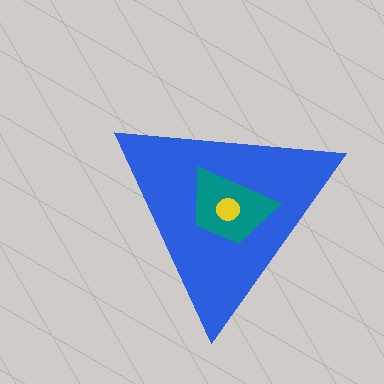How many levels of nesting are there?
3.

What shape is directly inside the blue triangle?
The teal trapezoid.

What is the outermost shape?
The blue triangle.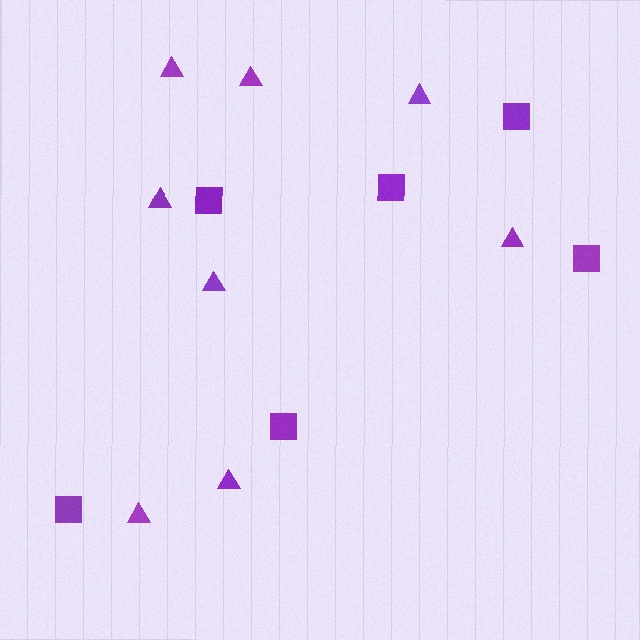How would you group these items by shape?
There are 2 groups: one group of triangles (8) and one group of squares (6).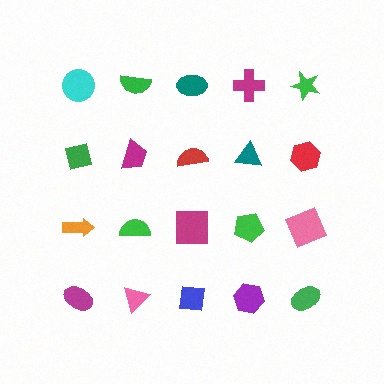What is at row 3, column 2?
A green semicircle.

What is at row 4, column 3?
A blue square.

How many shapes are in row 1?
5 shapes.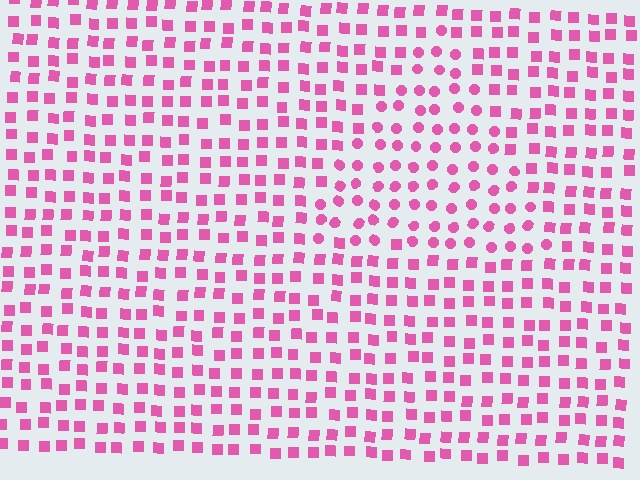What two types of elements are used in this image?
The image uses circles inside the triangle region and squares outside it.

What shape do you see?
I see a triangle.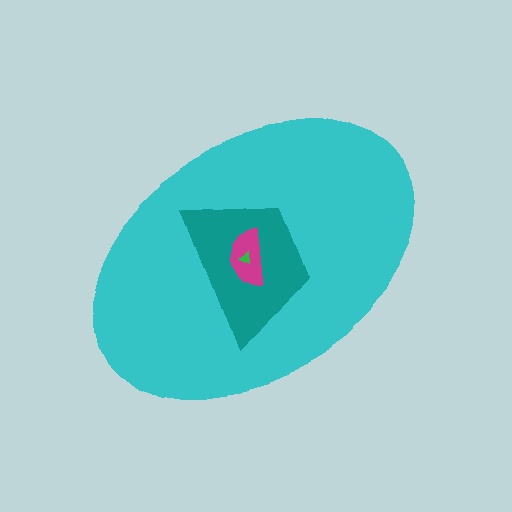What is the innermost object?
The green triangle.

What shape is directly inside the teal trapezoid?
The magenta semicircle.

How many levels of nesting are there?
4.